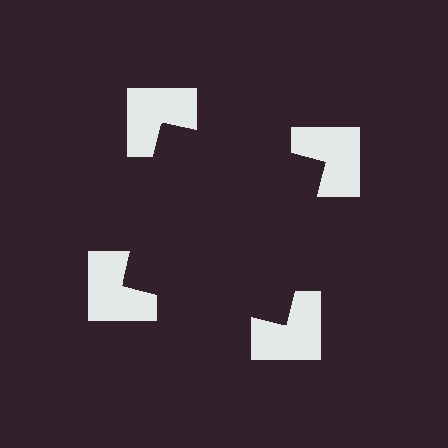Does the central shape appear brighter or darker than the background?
It typically appears slightly darker than the background, even though no actual brightness change is drawn.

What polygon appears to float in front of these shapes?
An illusory square — its edges are inferred from the aligned wedge cuts in the notched squares, not physically drawn.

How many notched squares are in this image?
There are 4 — one at each vertex of the illusory square.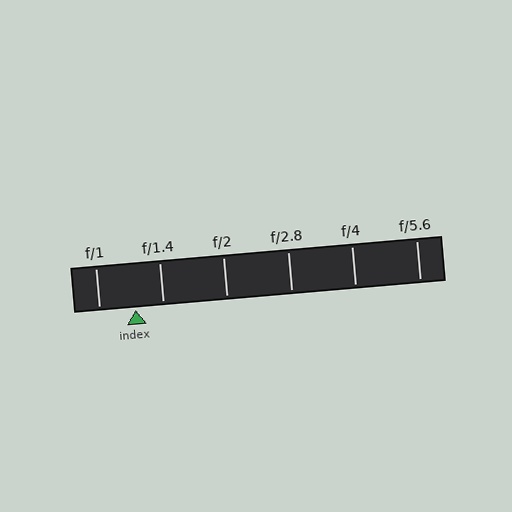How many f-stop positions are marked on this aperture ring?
There are 6 f-stop positions marked.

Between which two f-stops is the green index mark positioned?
The index mark is between f/1 and f/1.4.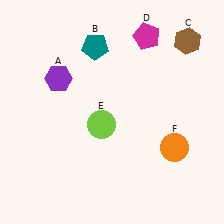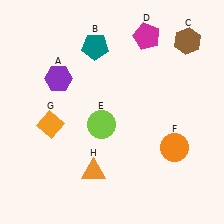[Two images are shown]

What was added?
An orange diamond (G), an orange triangle (H) were added in Image 2.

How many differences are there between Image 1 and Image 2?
There are 2 differences between the two images.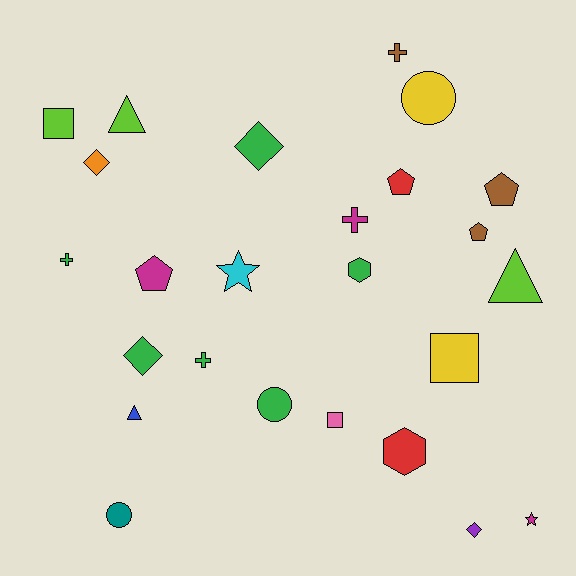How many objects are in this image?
There are 25 objects.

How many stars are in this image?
There are 2 stars.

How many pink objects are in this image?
There is 1 pink object.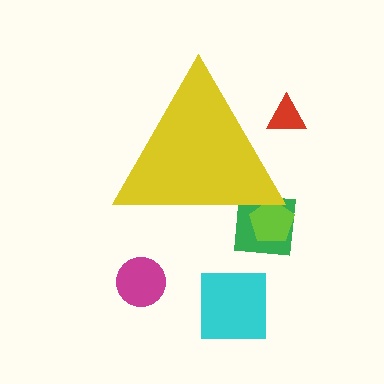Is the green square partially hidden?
Yes, the green square is partially hidden behind the yellow triangle.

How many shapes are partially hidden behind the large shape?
3 shapes are partially hidden.